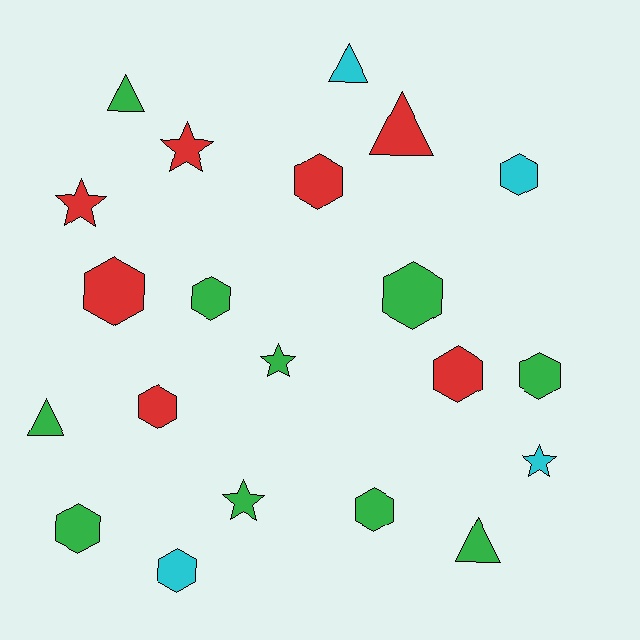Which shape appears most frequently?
Hexagon, with 11 objects.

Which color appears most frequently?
Green, with 10 objects.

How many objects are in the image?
There are 21 objects.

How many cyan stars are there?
There is 1 cyan star.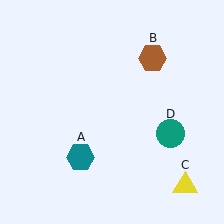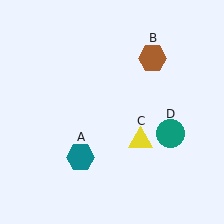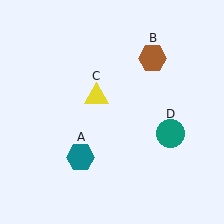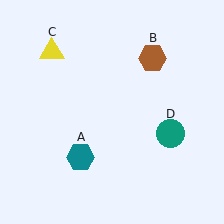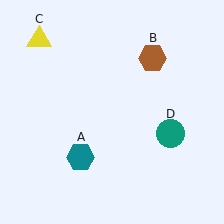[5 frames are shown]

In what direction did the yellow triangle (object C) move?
The yellow triangle (object C) moved up and to the left.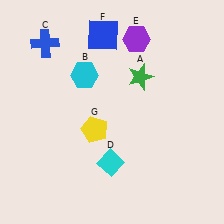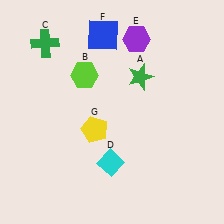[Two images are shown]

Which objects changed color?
B changed from cyan to lime. C changed from blue to green.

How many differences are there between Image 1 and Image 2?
There are 2 differences between the two images.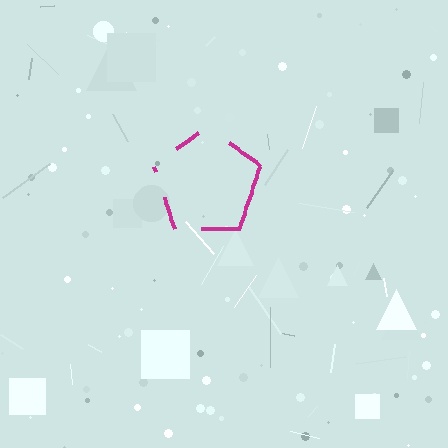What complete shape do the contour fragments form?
The contour fragments form a pentagon.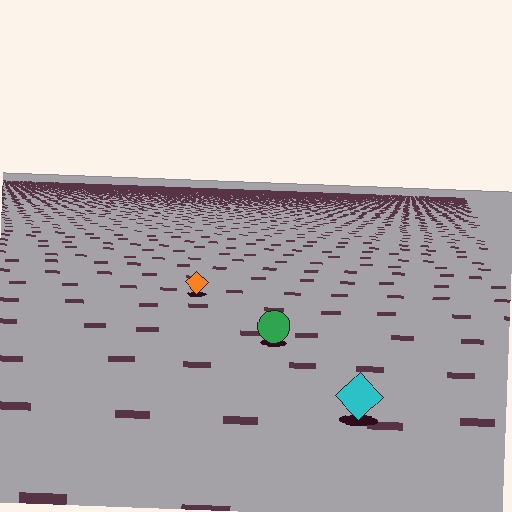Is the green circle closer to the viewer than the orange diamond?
Yes. The green circle is closer — you can tell from the texture gradient: the ground texture is coarser near it.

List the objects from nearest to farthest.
From nearest to farthest: the cyan diamond, the green circle, the orange diamond.